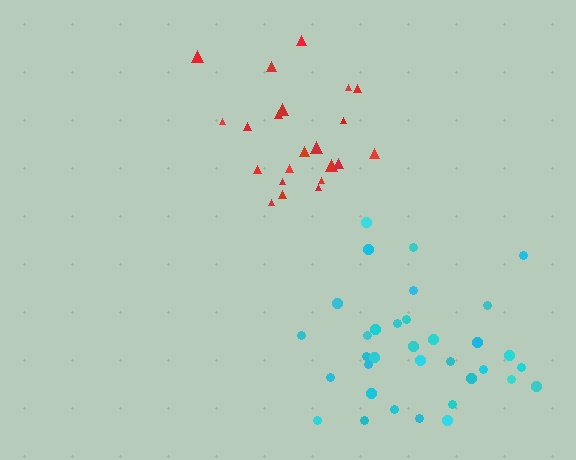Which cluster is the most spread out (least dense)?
Cyan.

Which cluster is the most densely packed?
Red.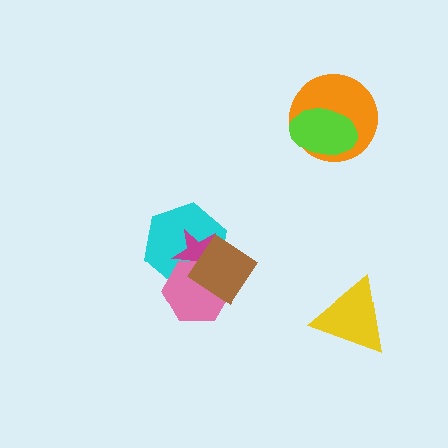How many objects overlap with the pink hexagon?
3 objects overlap with the pink hexagon.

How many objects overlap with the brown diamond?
3 objects overlap with the brown diamond.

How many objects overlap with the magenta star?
3 objects overlap with the magenta star.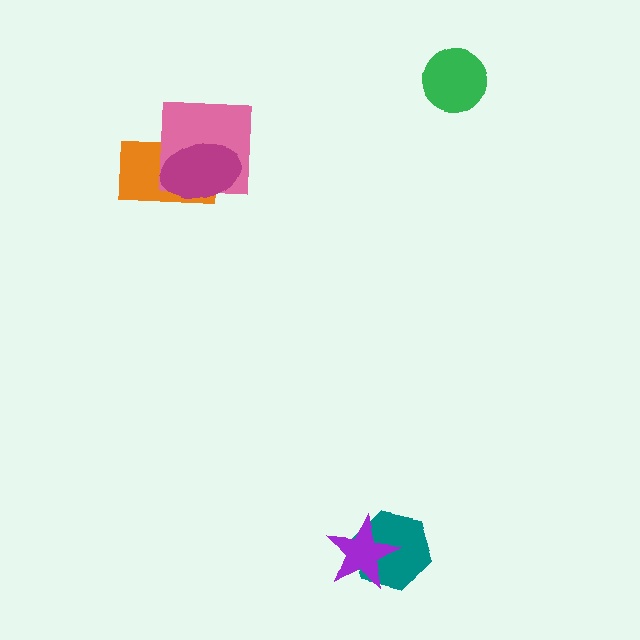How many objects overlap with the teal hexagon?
1 object overlaps with the teal hexagon.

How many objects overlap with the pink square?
2 objects overlap with the pink square.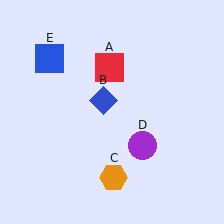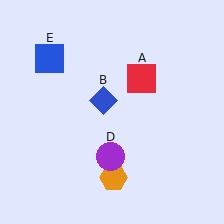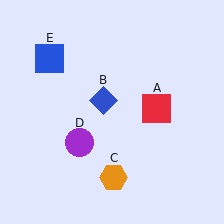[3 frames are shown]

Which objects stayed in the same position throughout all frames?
Blue diamond (object B) and orange hexagon (object C) and blue square (object E) remained stationary.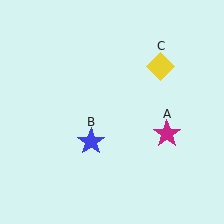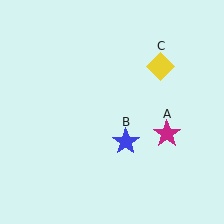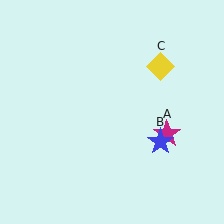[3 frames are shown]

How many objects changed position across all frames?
1 object changed position: blue star (object B).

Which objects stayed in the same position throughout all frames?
Magenta star (object A) and yellow diamond (object C) remained stationary.